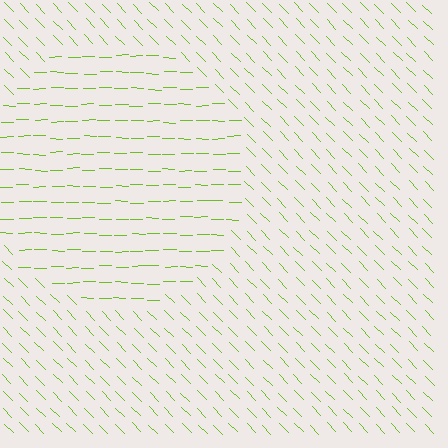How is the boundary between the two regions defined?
The boundary is defined purely by a change in line orientation (approximately 45 degrees difference). All lines are the same color and thickness.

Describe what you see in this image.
The image is filled with small lime line segments. A circle region in the image has lines oriented differently from the surrounding lines, creating a visible texture boundary.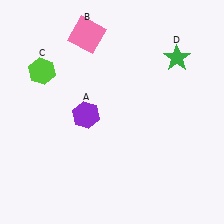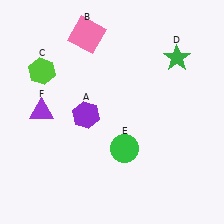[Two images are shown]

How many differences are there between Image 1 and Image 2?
There are 2 differences between the two images.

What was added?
A green circle (E), a purple triangle (F) were added in Image 2.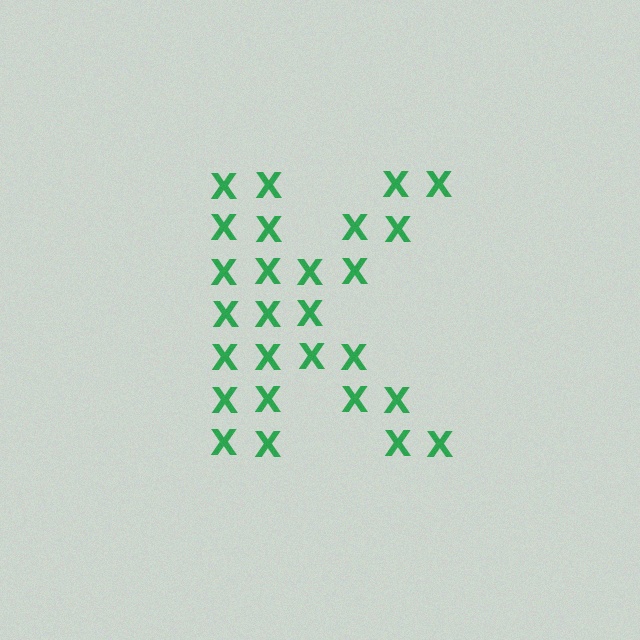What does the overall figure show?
The overall figure shows the letter K.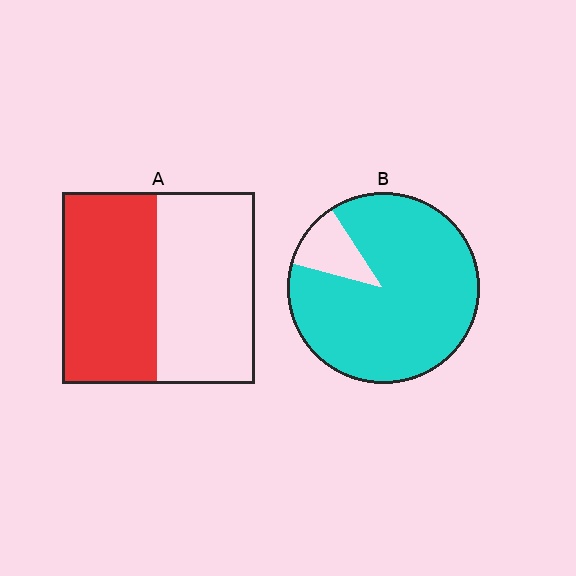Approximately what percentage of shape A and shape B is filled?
A is approximately 50% and B is approximately 90%.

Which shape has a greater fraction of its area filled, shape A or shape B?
Shape B.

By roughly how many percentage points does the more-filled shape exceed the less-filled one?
By roughly 40 percentage points (B over A).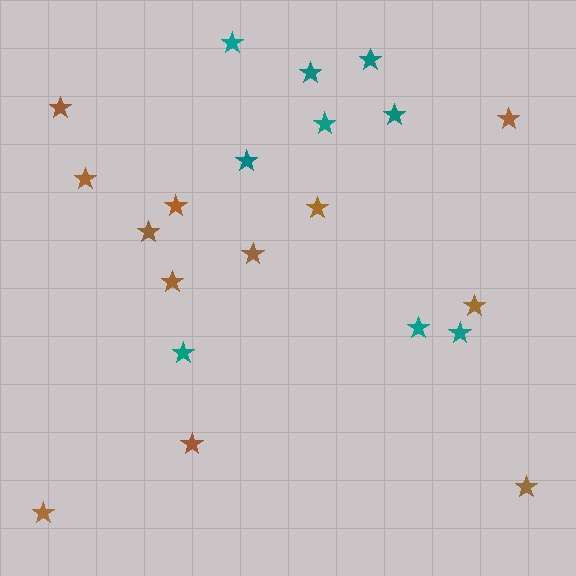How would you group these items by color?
There are 2 groups: one group of teal stars (9) and one group of brown stars (12).